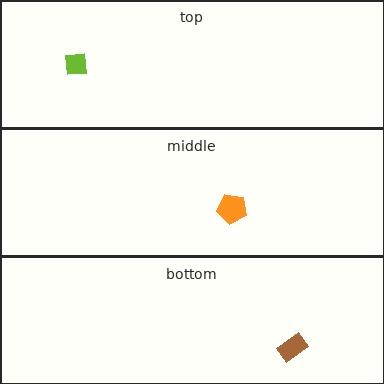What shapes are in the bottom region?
The brown rectangle.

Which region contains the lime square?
The top region.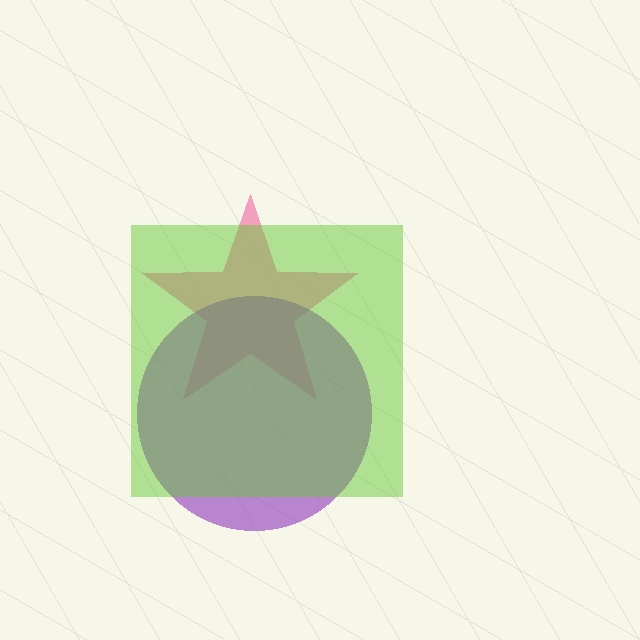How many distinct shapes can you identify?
There are 3 distinct shapes: a pink star, a purple circle, a lime square.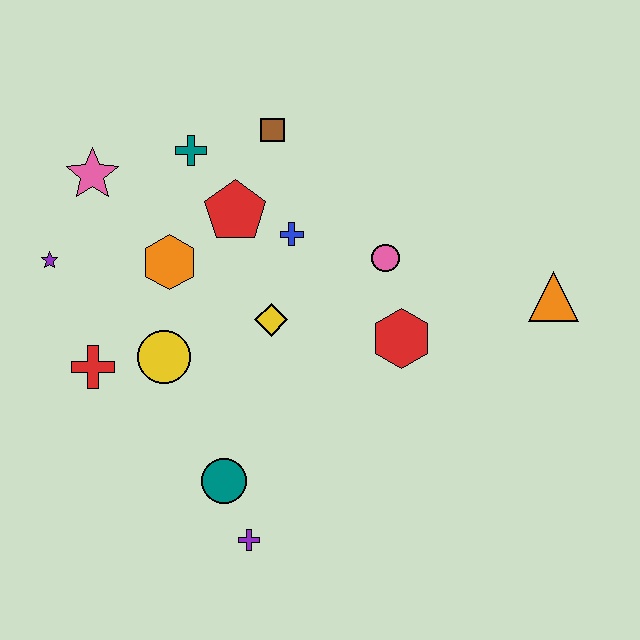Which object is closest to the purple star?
The pink star is closest to the purple star.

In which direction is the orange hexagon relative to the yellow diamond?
The orange hexagon is to the left of the yellow diamond.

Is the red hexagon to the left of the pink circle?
No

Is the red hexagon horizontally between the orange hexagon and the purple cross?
No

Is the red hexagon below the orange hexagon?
Yes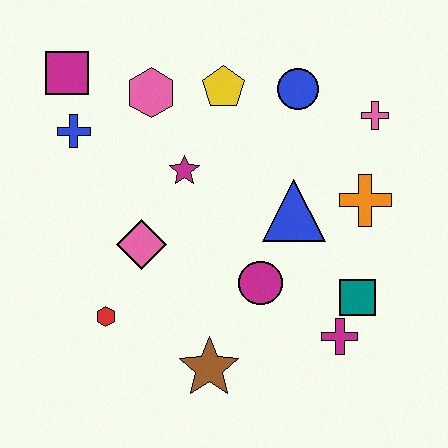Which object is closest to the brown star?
The magenta circle is closest to the brown star.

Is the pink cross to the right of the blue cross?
Yes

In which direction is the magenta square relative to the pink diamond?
The magenta square is above the pink diamond.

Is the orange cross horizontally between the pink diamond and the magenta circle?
No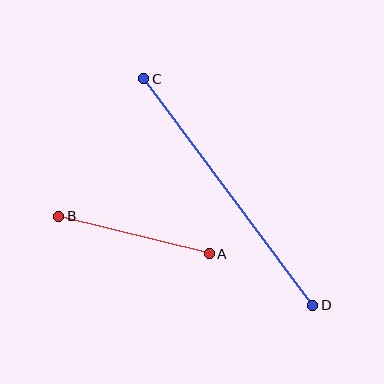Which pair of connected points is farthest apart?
Points C and D are farthest apart.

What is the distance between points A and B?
The distance is approximately 155 pixels.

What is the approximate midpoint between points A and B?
The midpoint is at approximately (134, 235) pixels.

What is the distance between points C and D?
The distance is approximately 282 pixels.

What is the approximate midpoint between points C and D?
The midpoint is at approximately (228, 192) pixels.